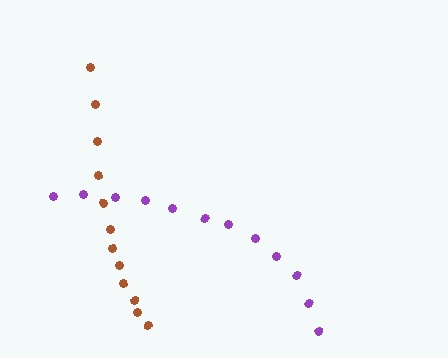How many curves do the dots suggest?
There are 2 distinct paths.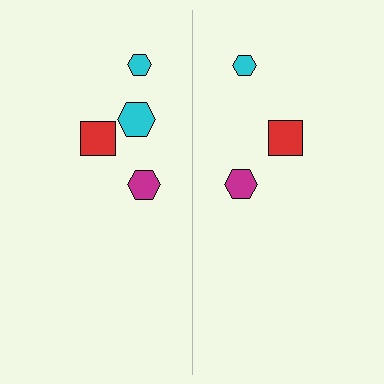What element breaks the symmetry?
A cyan hexagon is missing from the right side.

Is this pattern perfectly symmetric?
No, the pattern is not perfectly symmetric. A cyan hexagon is missing from the right side.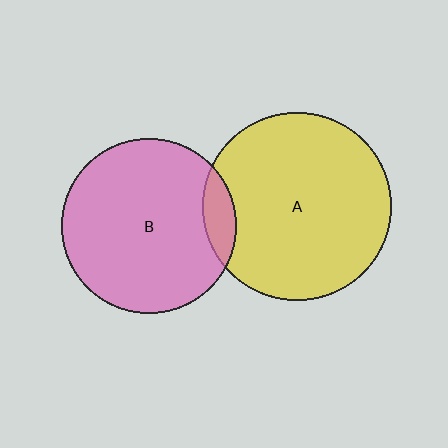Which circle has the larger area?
Circle A (yellow).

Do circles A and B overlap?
Yes.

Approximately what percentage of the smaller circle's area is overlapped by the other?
Approximately 10%.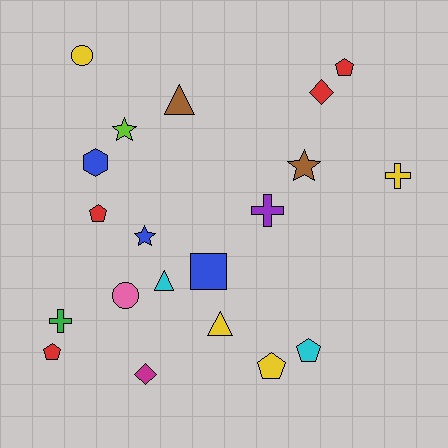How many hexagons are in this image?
There is 1 hexagon.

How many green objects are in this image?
There is 1 green object.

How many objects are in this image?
There are 20 objects.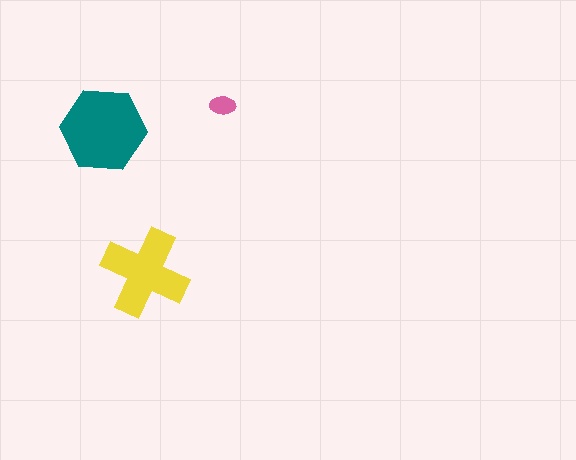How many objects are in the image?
There are 3 objects in the image.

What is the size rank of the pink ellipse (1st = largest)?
3rd.